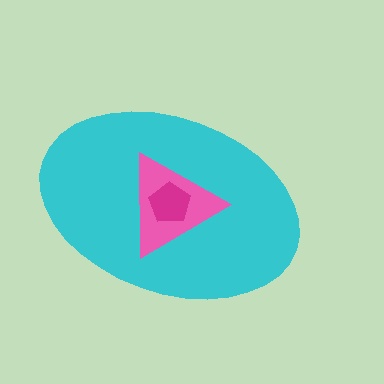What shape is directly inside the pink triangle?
The magenta pentagon.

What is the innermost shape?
The magenta pentagon.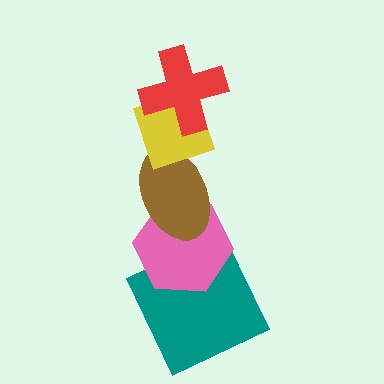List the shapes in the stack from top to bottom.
From top to bottom: the red cross, the yellow diamond, the brown ellipse, the pink hexagon, the teal square.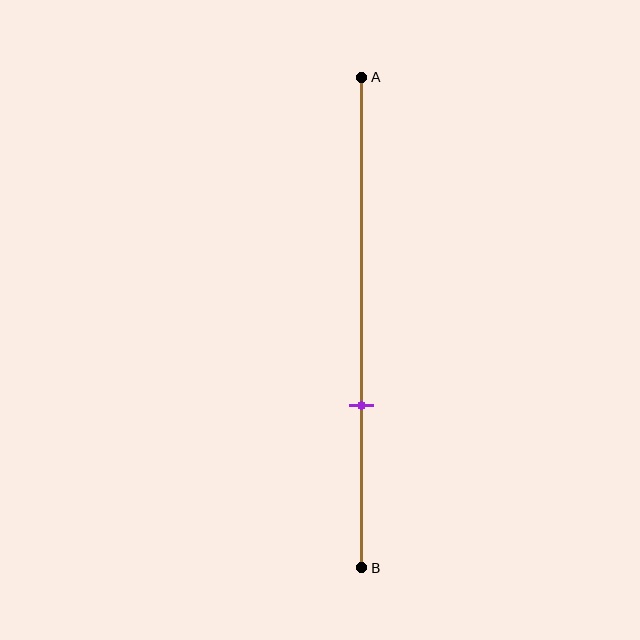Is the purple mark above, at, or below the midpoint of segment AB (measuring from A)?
The purple mark is below the midpoint of segment AB.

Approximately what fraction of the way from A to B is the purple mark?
The purple mark is approximately 65% of the way from A to B.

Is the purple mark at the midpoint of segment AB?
No, the mark is at about 65% from A, not at the 50% midpoint.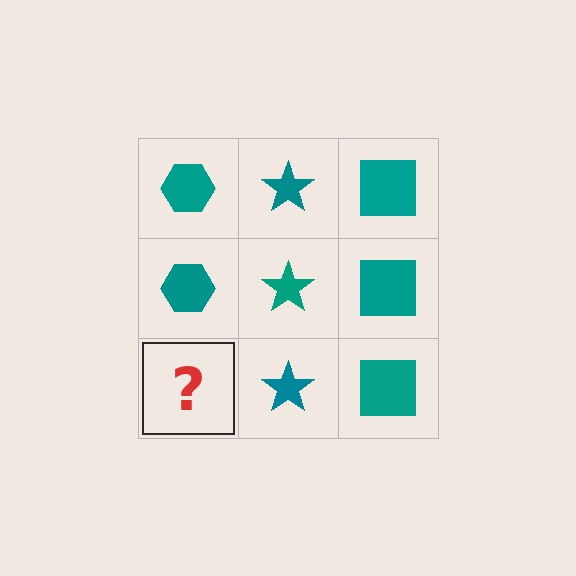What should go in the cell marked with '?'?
The missing cell should contain a teal hexagon.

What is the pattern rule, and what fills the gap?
The rule is that each column has a consistent shape. The gap should be filled with a teal hexagon.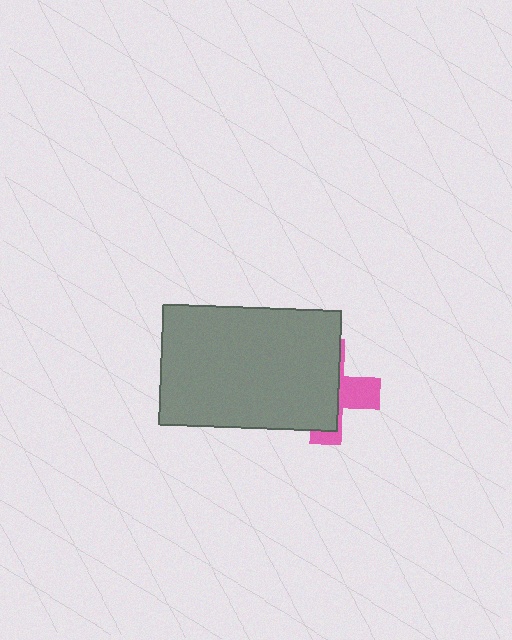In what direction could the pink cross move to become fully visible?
The pink cross could move right. That would shift it out from behind the gray rectangle entirely.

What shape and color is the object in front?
The object in front is a gray rectangle.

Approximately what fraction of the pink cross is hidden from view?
Roughly 66% of the pink cross is hidden behind the gray rectangle.